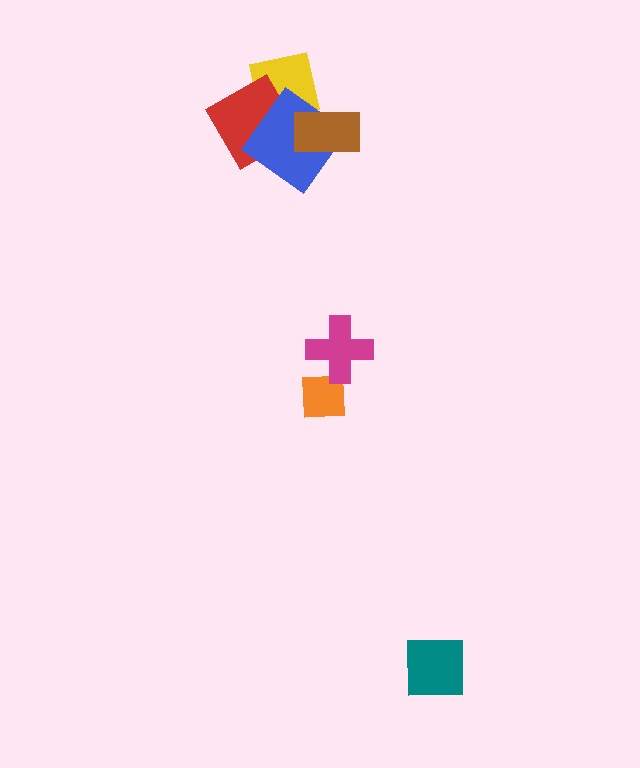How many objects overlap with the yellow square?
2 objects overlap with the yellow square.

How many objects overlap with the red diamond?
2 objects overlap with the red diamond.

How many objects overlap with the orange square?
1 object overlaps with the orange square.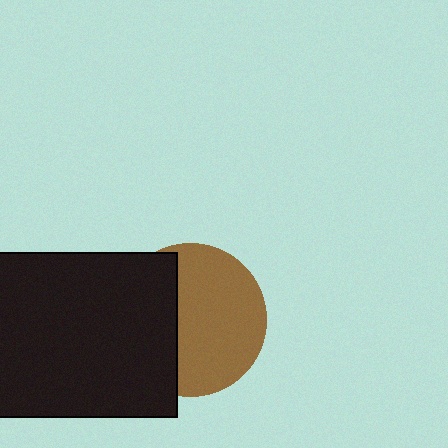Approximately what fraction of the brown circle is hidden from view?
Roughly 39% of the brown circle is hidden behind the black rectangle.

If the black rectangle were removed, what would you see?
You would see the complete brown circle.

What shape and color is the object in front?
The object in front is a black rectangle.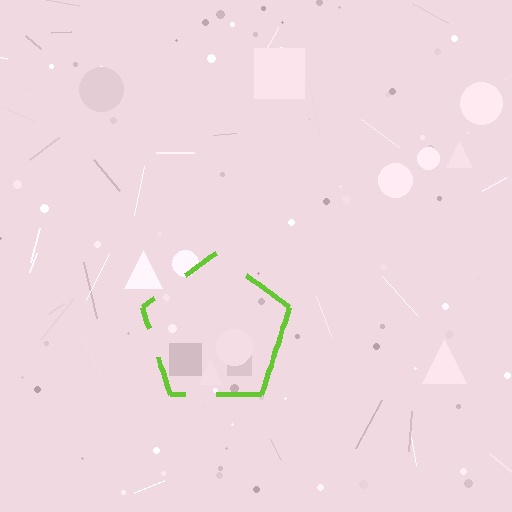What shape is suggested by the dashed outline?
The dashed outline suggests a pentagon.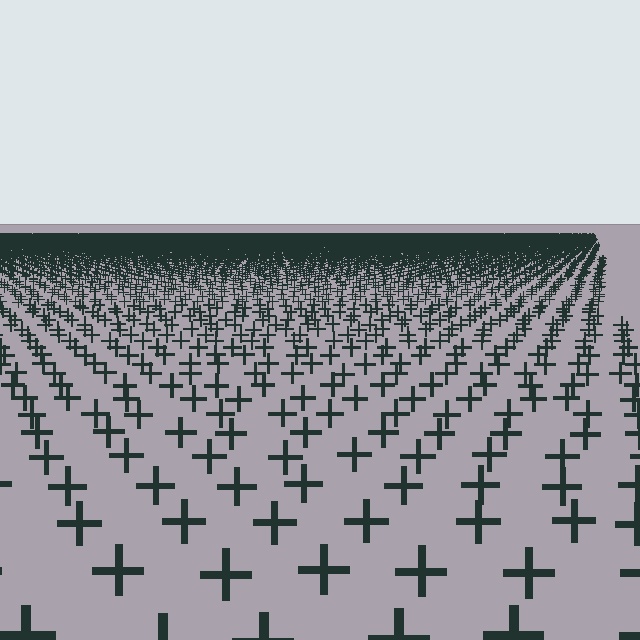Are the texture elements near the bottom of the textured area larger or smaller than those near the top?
Larger. Near the bottom, elements are closer to the viewer and appear at a bigger on-screen size.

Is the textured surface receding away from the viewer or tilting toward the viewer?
The surface is receding away from the viewer. Texture elements get smaller and denser toward the top.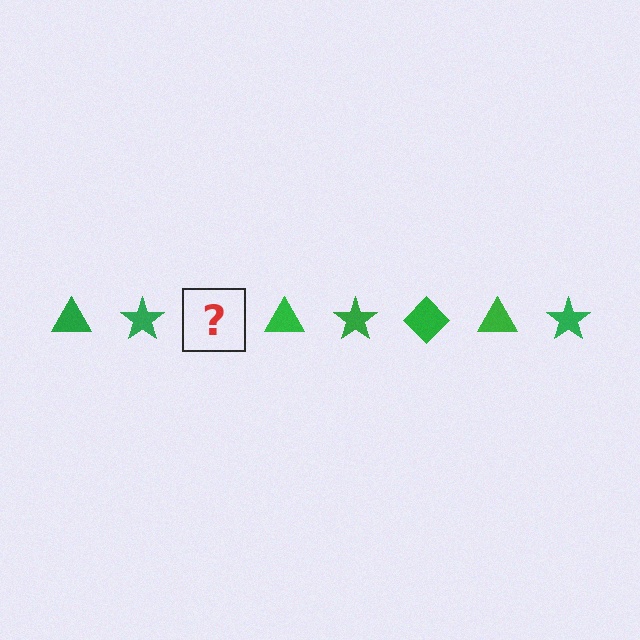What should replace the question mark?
The question mark should be replaced with a green diamond.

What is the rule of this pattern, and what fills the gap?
The rule is that the pattern cycles through triangle, star, diamond shapes in green. The gap should be filled with a green diamond.